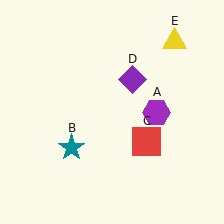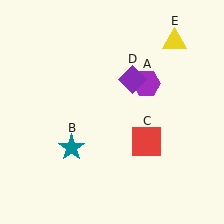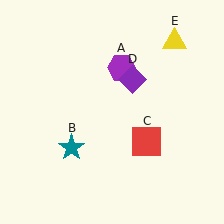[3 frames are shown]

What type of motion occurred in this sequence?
The purple hexagon (object A) rotated counterclockwise around the center of the scene.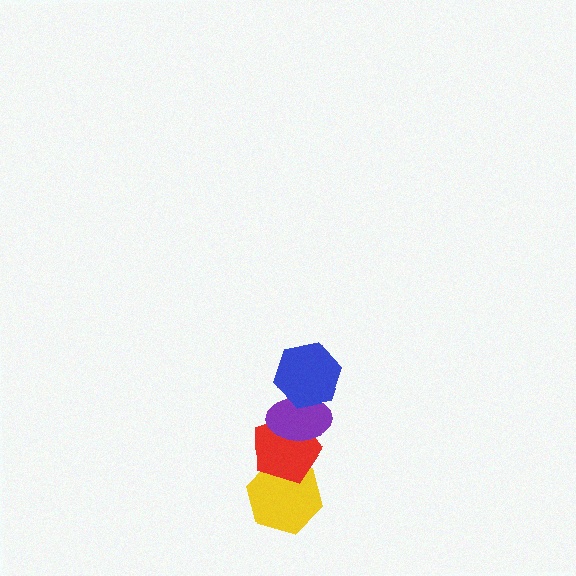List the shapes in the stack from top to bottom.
From top to bottom: the blue hexagon, the purple ellipse, the red pentagon, the yellow hexagon.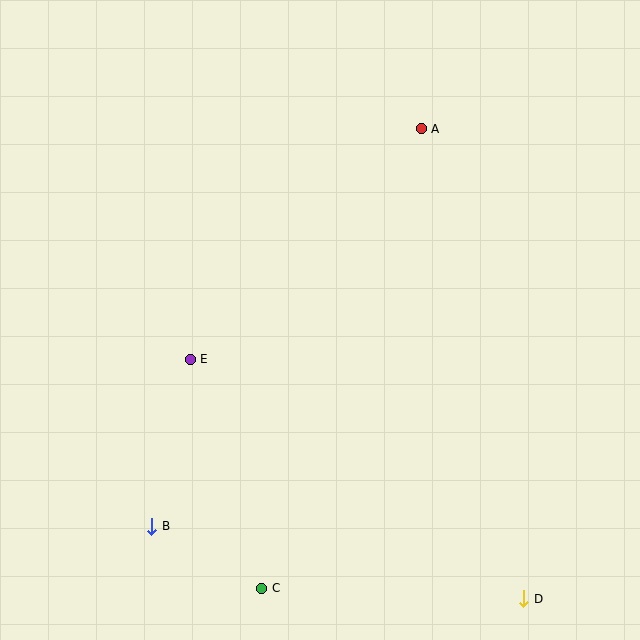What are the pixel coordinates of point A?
Point A is at (421, 129).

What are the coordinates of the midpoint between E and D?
The midpoint between E and D is at (357, 479).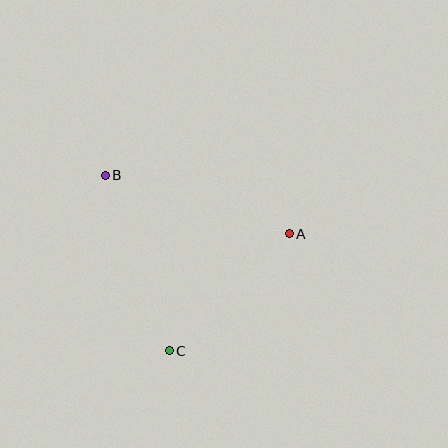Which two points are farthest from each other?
Points A and B are farthest from each other.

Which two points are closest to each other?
Points A and C are closest to each other.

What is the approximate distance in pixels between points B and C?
The distance between B and C is approximately 187 pixels.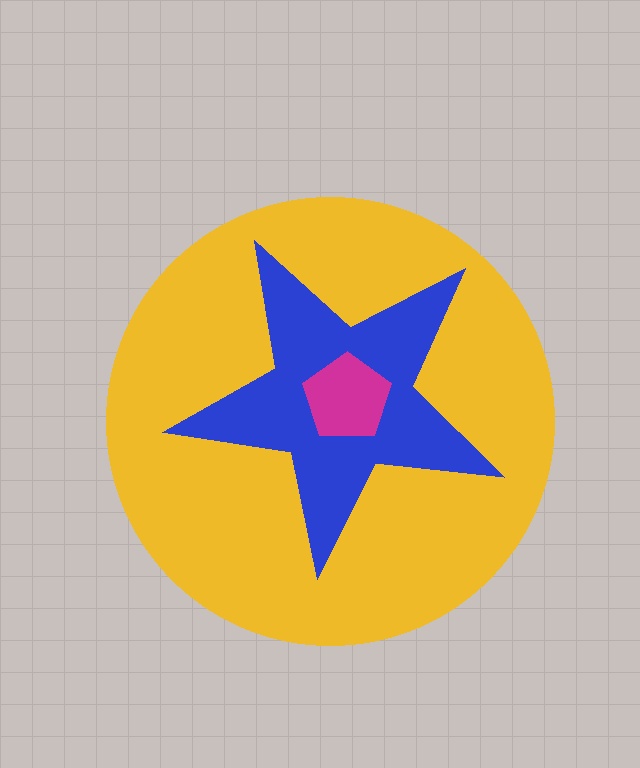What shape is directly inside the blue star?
The magenta pentagon.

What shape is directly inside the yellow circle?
The blue star.